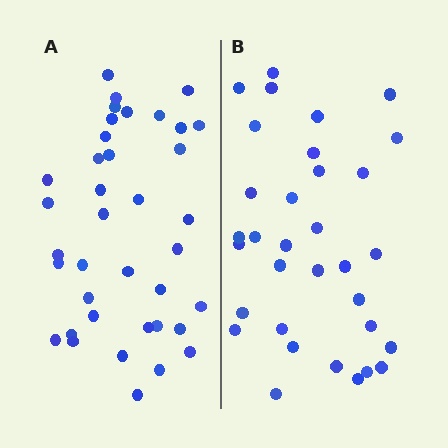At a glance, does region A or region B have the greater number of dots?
Region A (the left region) has more dots.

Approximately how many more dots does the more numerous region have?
Region A has about 5 more dots than region B.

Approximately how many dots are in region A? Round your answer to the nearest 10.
About 40 dots. (The exact count is 38, which rounds to 40.)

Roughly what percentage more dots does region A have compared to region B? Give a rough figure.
About 15% more.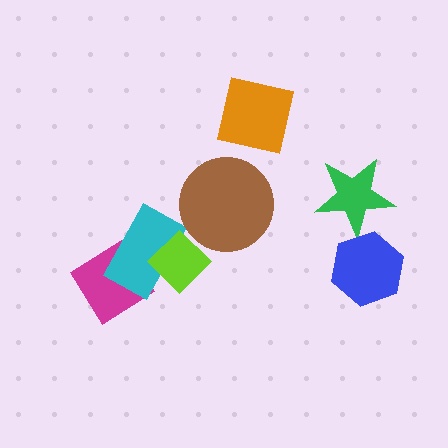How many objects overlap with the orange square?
0 objects overlap with the orange square.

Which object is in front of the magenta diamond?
The cyan rectangle is in front of the magenta diamond.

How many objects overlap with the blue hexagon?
0 objects overlap with the blue hexagon.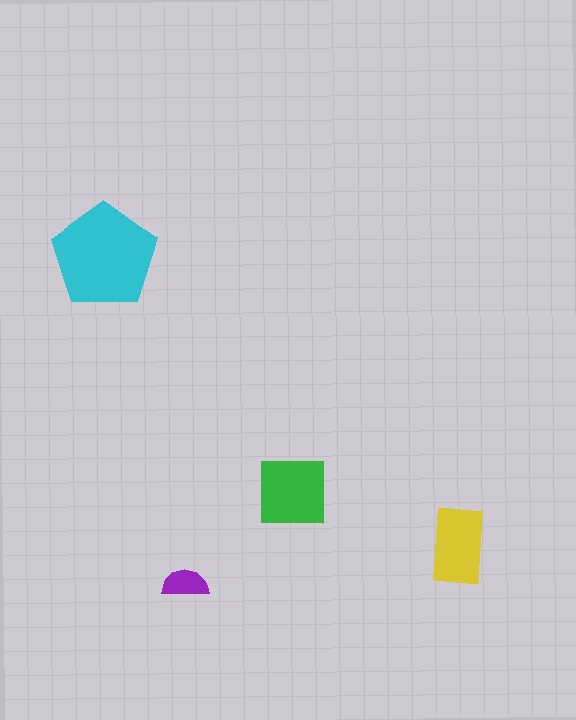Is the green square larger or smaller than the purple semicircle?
Larger.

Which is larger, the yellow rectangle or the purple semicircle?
The yellow rectangle.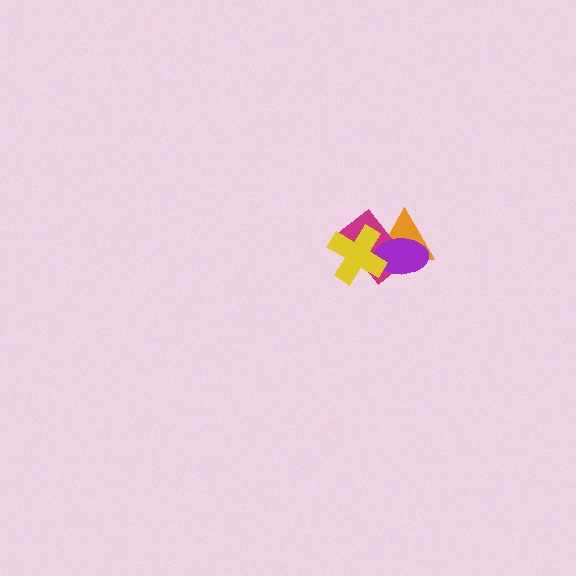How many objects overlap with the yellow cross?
3 objects overlap with the yellow cross.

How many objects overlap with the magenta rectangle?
3 objects overlap with the magenta rectangle.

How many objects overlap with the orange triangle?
3 objects overlap with the orange triangle.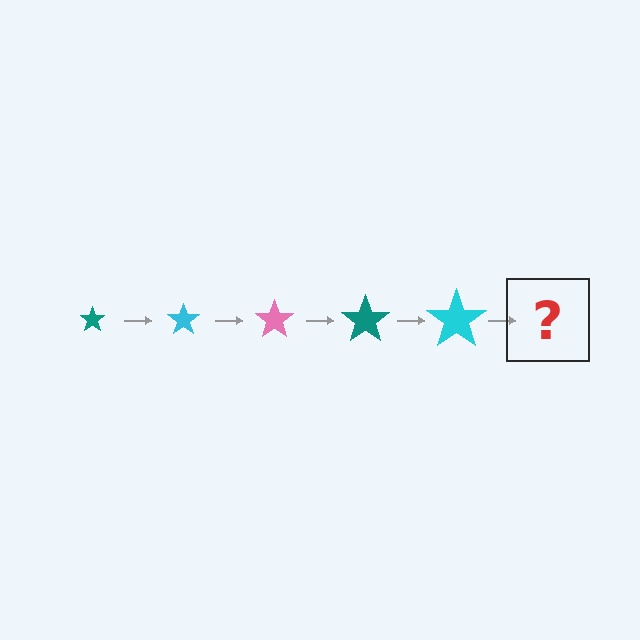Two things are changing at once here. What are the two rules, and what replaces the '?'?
The two rules are that the star grows larger each step and the color cycles through teal, cyan, and pink. The '?' should be a pink star, larger than the previous one.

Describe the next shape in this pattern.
It should be a pink star, larger than the previous one.